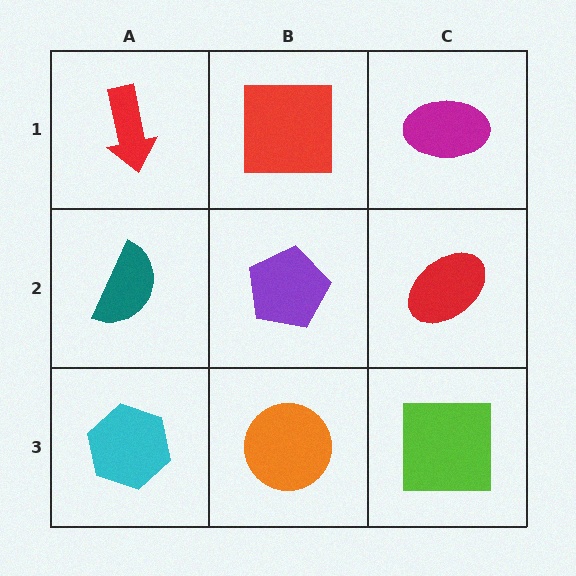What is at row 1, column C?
A magenta ellipse.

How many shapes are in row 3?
3 shapes.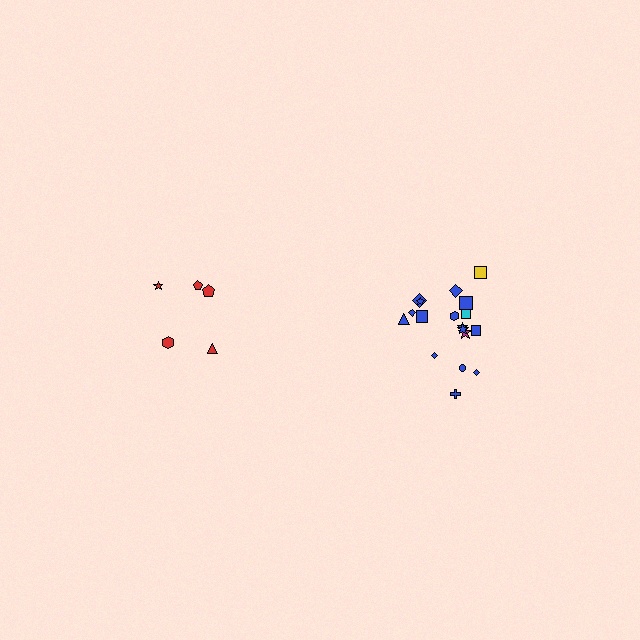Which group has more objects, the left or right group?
The right group.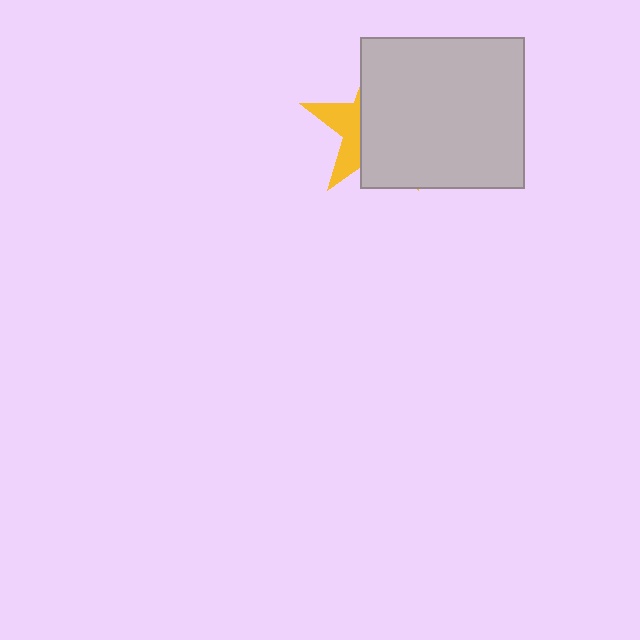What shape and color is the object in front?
The object in front is a light gray rectangle.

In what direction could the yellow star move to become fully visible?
The yellow star could move left. That would shift it out from behind the light gray rectangle entirely.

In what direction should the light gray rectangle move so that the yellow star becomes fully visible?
The light gray rectangle should move right. That is the shortest direction to clear the overlap and leave the yellow star fully visible.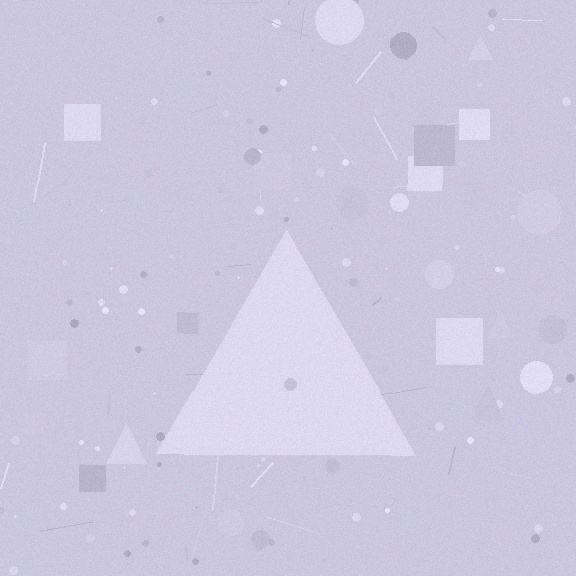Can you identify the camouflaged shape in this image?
The camouflaged shape is a triangle.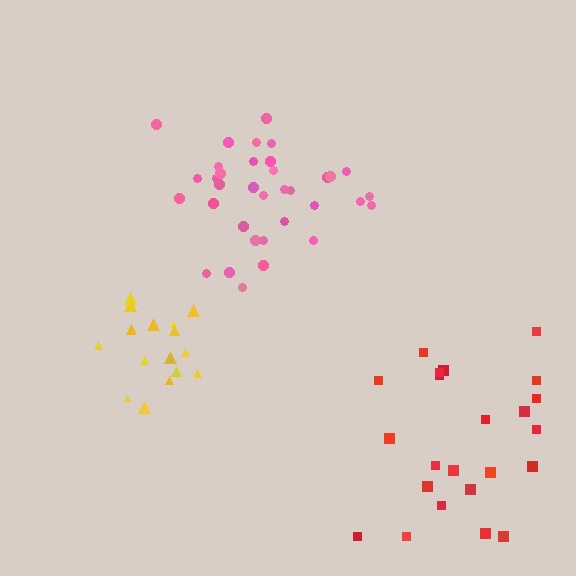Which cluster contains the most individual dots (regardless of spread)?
Pink (35).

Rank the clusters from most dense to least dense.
yellow, pink, red.